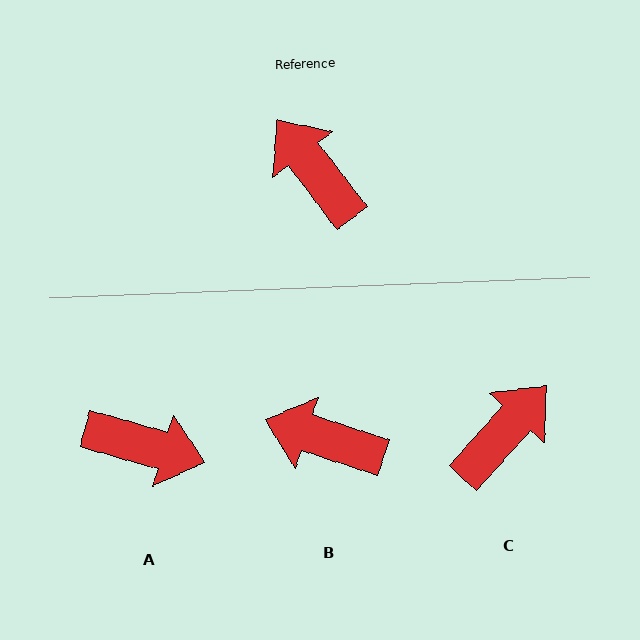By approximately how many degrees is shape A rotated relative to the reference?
Approximately 143 degrees clockwise.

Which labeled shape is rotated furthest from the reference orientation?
A, about 143 degrees away.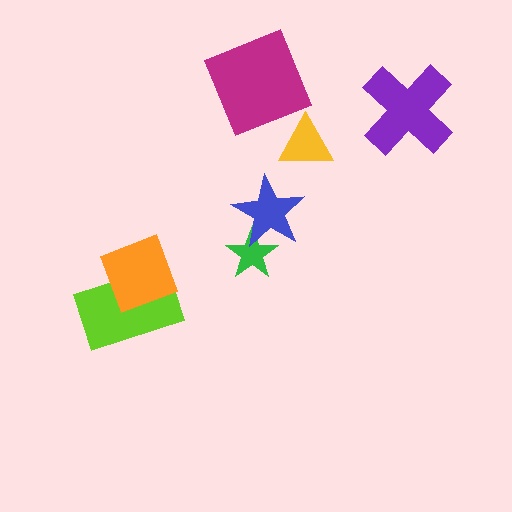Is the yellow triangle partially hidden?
No, no other shape covers it.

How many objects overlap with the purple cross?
0 objects overlap with the purple cross.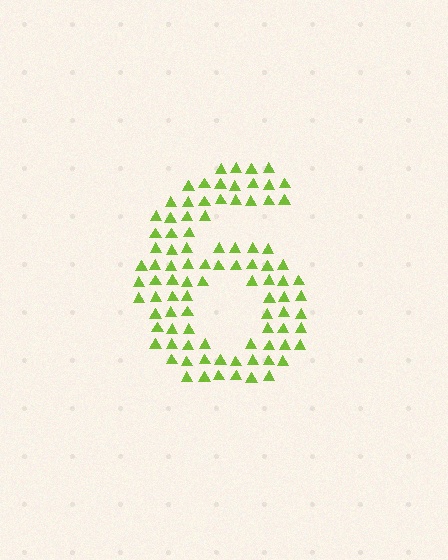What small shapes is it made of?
It is made of small triangles.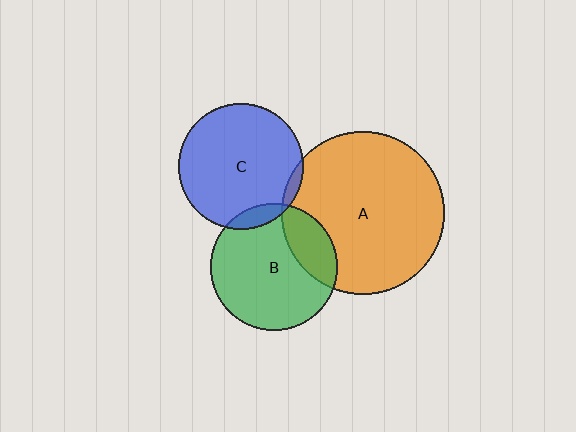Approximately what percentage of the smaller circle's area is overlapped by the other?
Approximately 20%.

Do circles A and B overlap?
Yes.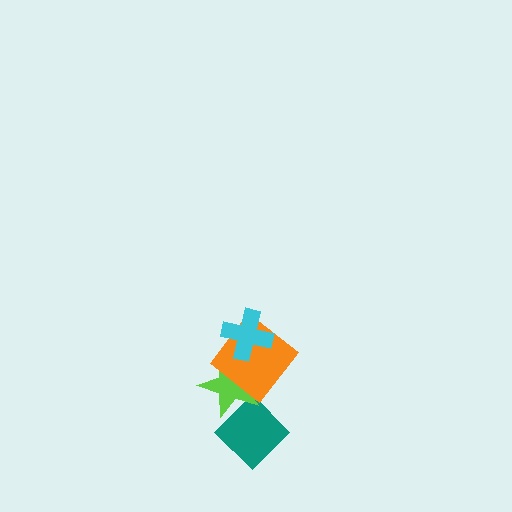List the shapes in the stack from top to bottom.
From top to bottom: the cyan cross, the orange diamond, the lime star, the teal diamond.